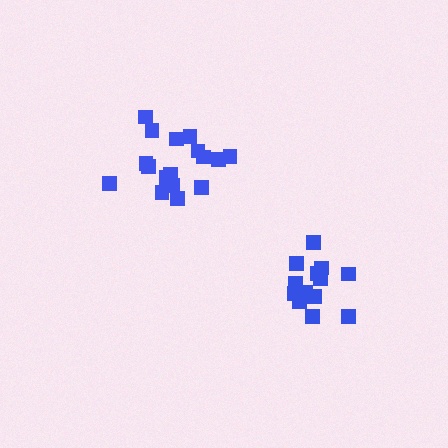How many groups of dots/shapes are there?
There are 2 groups.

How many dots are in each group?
Group 1: 13 dots, Group 2: 17 dots (30 total).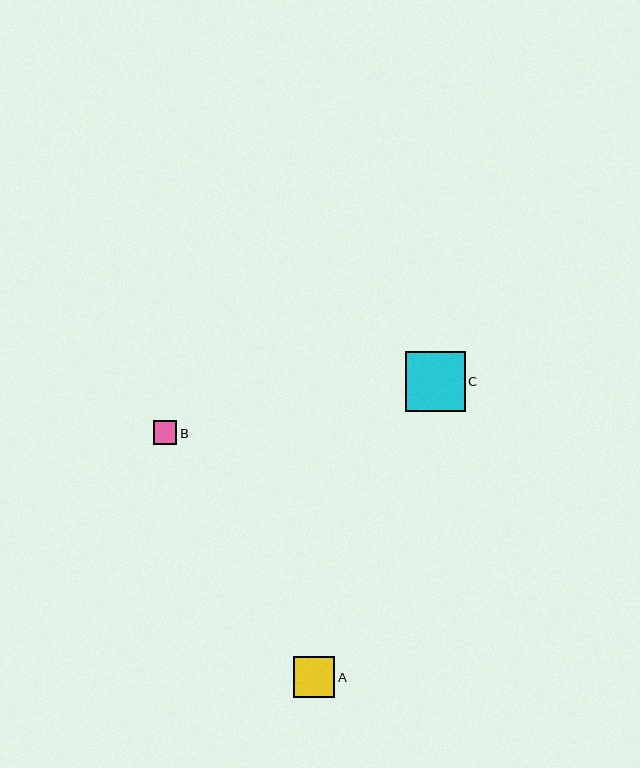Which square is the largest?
Square C is the largest with a size of approximately 59 pixels.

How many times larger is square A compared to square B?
Square A is approximately 1.8 times the size of square B.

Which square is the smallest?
Square B is the smallest with a size of approximately 23 pixels.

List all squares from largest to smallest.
From largest to smallest: C, A, B.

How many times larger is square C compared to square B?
Square C is approximately 2.5 times the size of square B.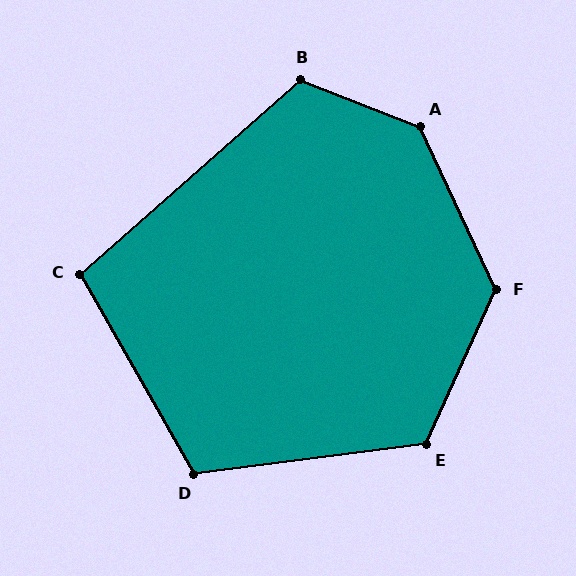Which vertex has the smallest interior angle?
C, at approximately 102 degrees.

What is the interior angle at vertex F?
Approximately 130 degrees (obtuse).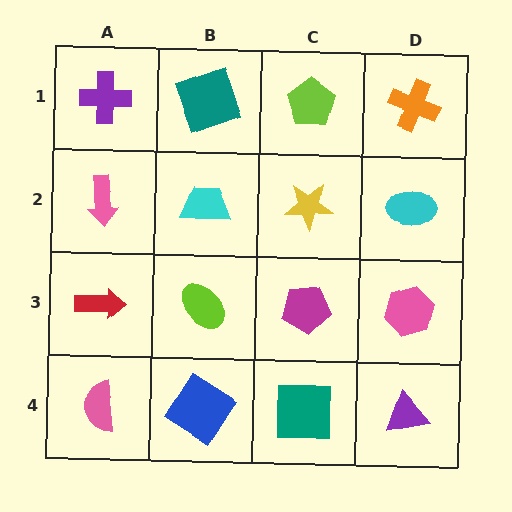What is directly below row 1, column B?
A cyan trapezoid.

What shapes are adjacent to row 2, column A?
A purple cross (row 1, column A), a red arrow (row 3, column A), a cyan trapezoid (row 2, column B).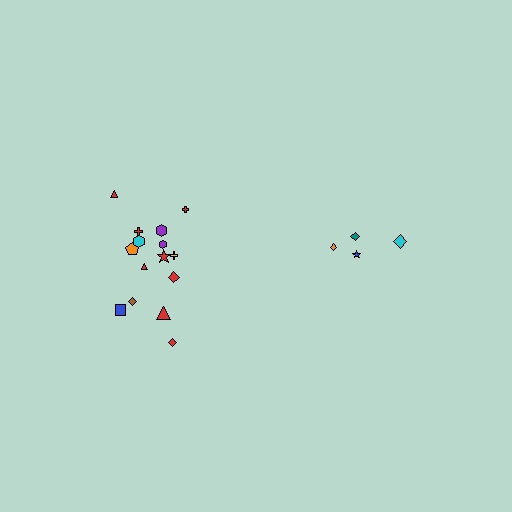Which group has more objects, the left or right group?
The left group.